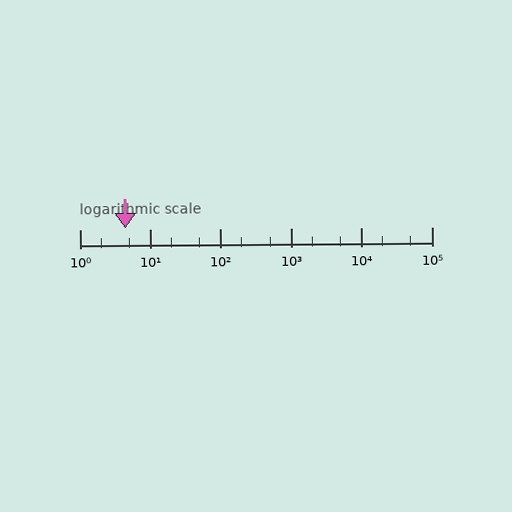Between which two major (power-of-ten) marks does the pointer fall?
The pointer is between 1 and 10.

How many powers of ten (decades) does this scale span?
The scale spans 5 decades, from 1 to 100000.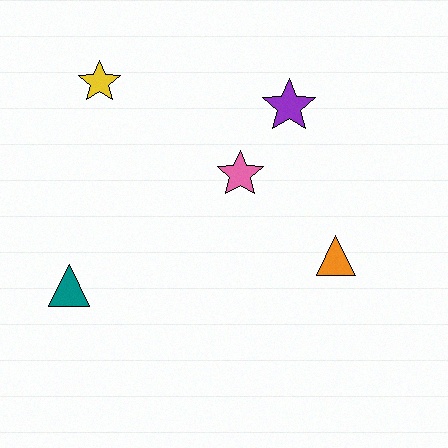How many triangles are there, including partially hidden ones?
There are 2 triangles.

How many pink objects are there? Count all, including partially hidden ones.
There is 1 pink object.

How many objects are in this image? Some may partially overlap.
There are 5 objects.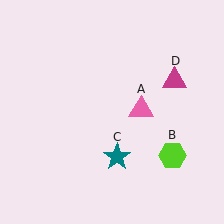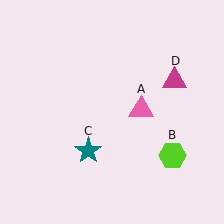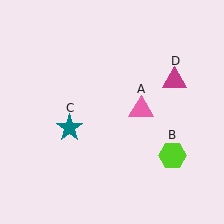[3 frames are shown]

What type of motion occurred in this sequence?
The teal star (object C) rotated clockwise around the center of the scene.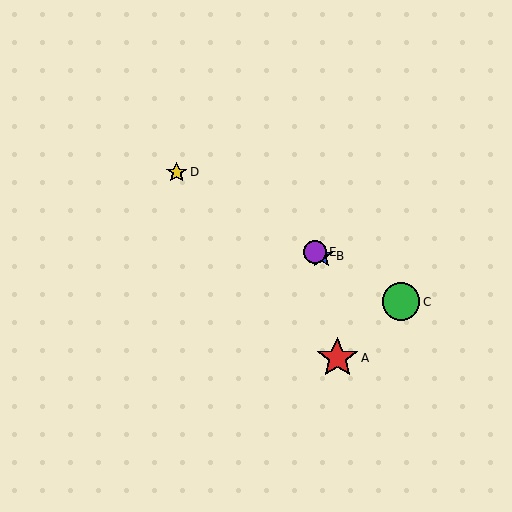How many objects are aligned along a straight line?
4 objects (B, C, D, E) are aligned along a straight line.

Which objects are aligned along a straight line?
Objects B, C, D, E are aligned along a straight line.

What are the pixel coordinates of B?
Object B is at (322, 256).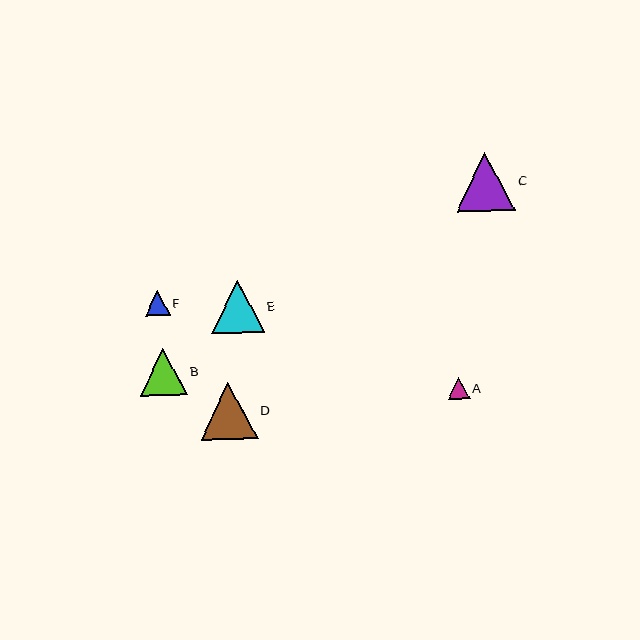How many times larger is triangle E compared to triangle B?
Triangle E is approximately 1.1 times the size of triangle B.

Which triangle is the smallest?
Triangle A is the smallest with a size of approximately 22 pixels.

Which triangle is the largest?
Triangle C is the largest with a size of approximately 58 pixels.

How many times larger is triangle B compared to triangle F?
Triangle B is approximately 1.9 times the size of triangle F.